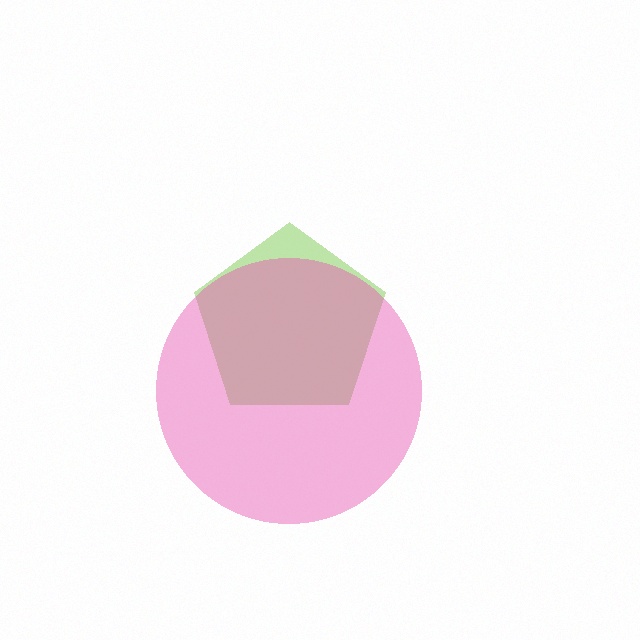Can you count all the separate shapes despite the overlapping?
Yes, there are 2 separate shapes.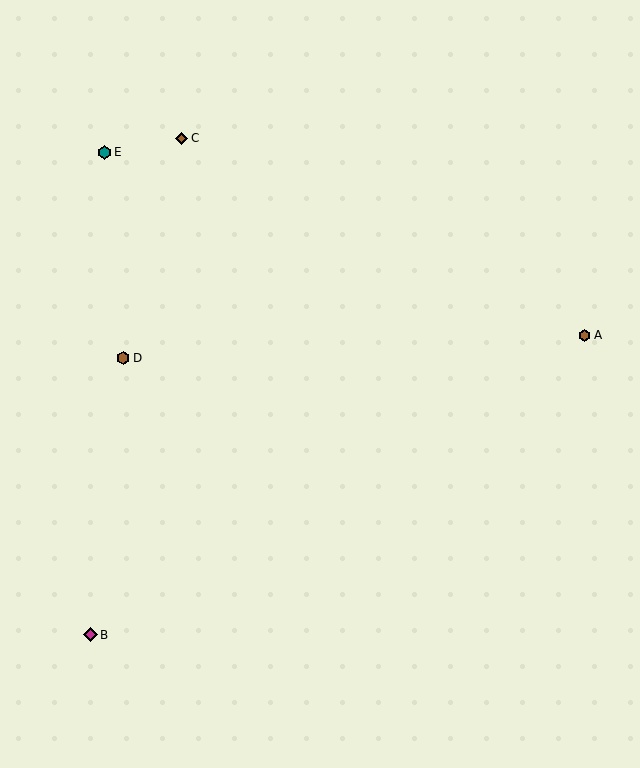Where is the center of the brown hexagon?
The center of the brown hexagon is at (584, 335).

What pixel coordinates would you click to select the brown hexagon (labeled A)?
Click at (584, 335) to select the brown hexagon A.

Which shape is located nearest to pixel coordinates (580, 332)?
The brown hexagon (labeled A) at (584, 335) is nearest to that location.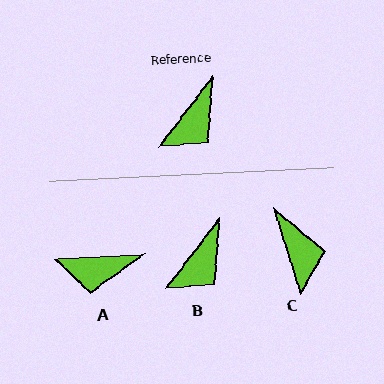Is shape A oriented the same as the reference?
No, it is off by about 50 degrees.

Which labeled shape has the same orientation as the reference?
B.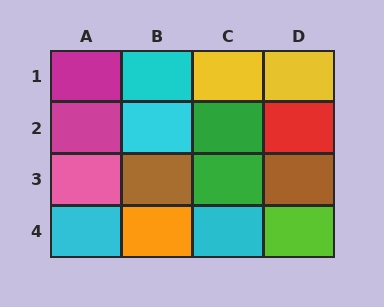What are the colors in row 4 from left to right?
Cyan, orange, cyan, lime.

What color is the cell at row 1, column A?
Magenta.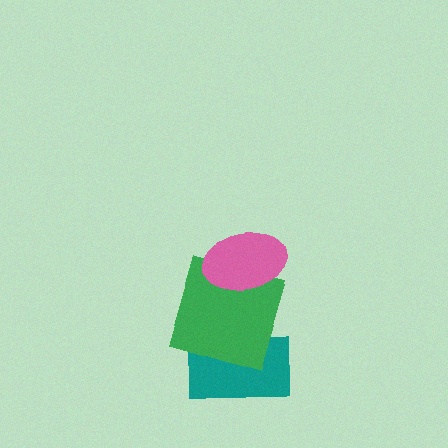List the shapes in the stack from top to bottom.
From top to bottom: the pink ellipse, the green square, the teal rectangle.